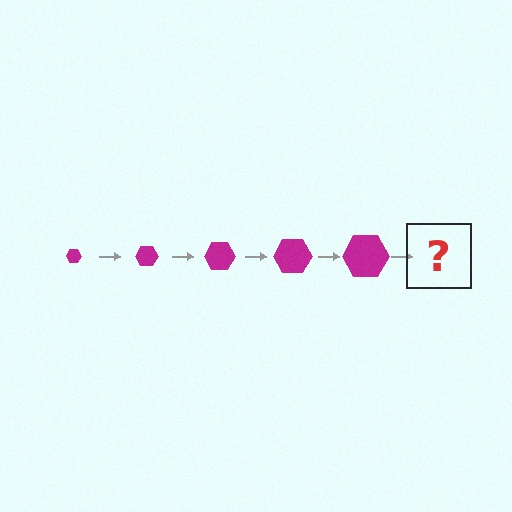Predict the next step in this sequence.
The next step is a magenta hexagon, larger than the previous one.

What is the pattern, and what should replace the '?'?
The pattern is that the hexagon gets progressively larger each step. The '?' should be a magenta hexagon, larger than the previous one.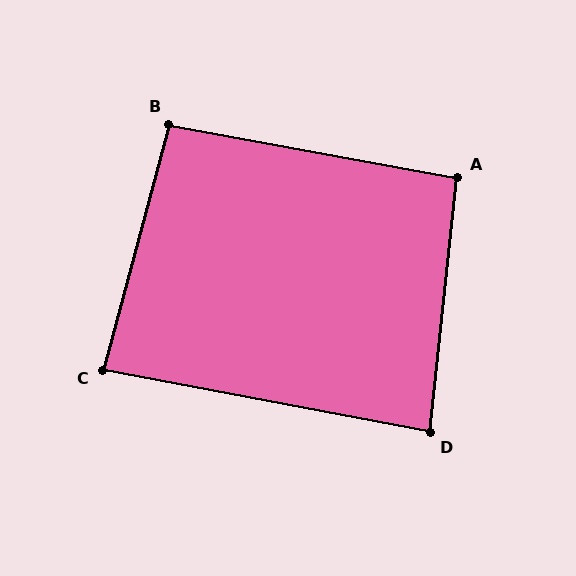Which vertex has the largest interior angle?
B, at approximately 95 degrees.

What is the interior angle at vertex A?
Approximately 94 degrees (approximately right).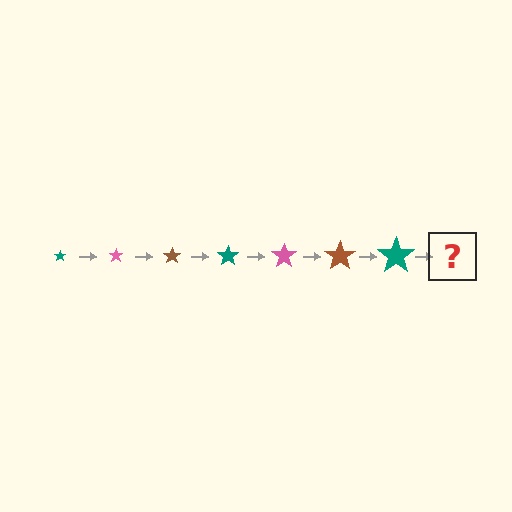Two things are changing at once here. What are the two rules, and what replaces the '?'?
The two rules are that the star grows larger each step and the color cycles through teal, pink, and brown. The '?' should be a pink star, larger than the previous one.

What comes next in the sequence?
The next element should be a pink star, larger than the previous one.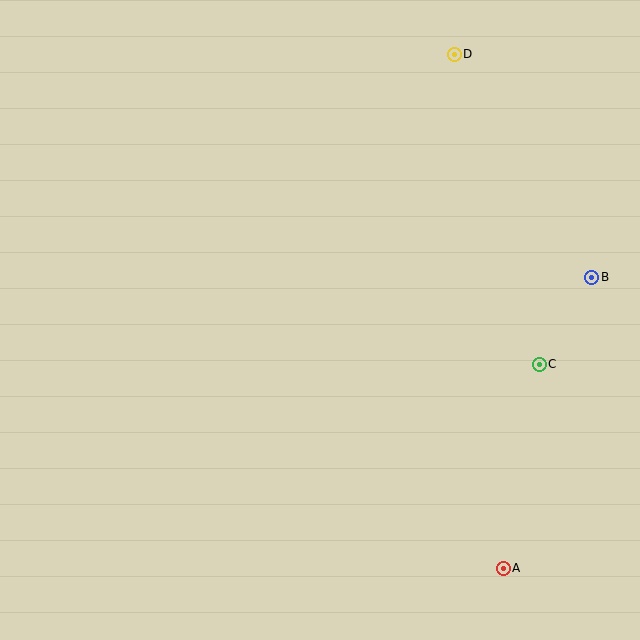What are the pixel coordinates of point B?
Point B is at (592, 277).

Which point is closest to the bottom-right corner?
Point A is closest to the bottom-right corner.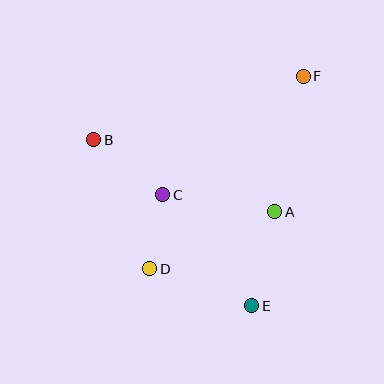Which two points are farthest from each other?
Points D and F are farthest from each other.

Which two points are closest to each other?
Points C and D are closest to each other.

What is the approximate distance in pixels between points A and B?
The distance between A and B is approximately 194 pixels.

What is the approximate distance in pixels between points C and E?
The distance between C and E is approximately 142 pixels.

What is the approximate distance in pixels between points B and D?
The distance between B and D is approximately 141 pixels.